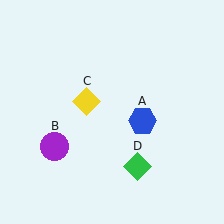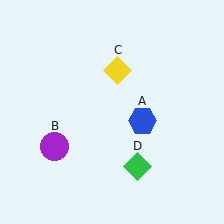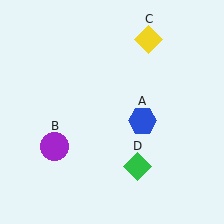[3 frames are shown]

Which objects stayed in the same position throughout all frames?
Blue hexagon (object A) and purple circle (object B) and green diamond (object D) remained stationary.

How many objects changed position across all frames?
1 object changed position: yellow diamond (object C).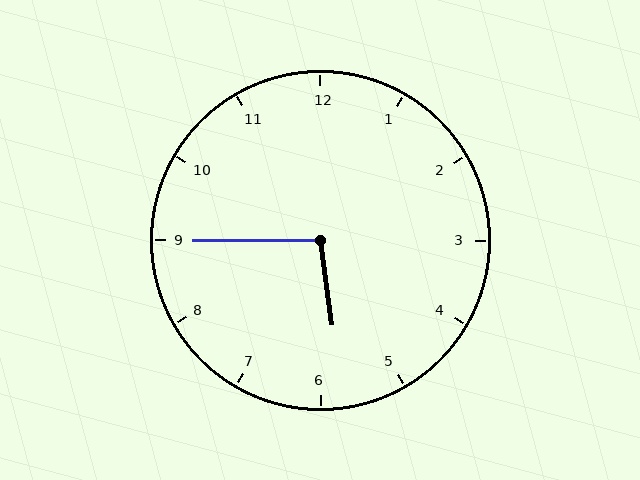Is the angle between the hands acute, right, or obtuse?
It is obtuse.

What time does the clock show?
5:45.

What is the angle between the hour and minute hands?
Approximately 98 degrees.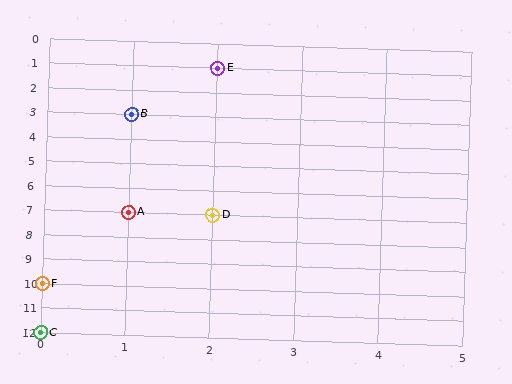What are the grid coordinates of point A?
Point A is at grid coordinates (1, 7).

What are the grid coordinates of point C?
Point C is at grid coordinates (0, 12).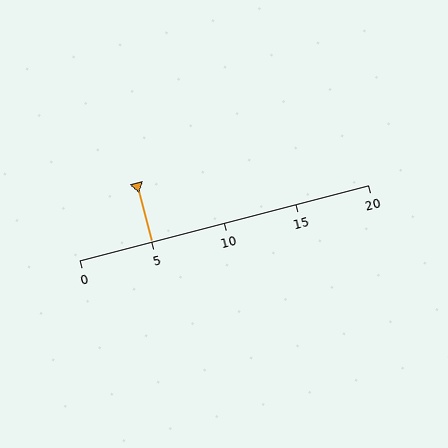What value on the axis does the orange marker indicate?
The marker indicates approximately 5.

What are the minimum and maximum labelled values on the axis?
The axis runs from 0 to 20.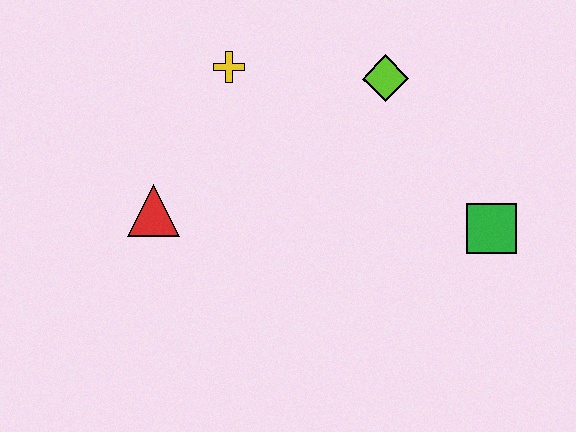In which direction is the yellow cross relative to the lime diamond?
The yellow cross is to the left of the lime diamond.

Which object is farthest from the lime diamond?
The red triangle is farthest from the lime diamond.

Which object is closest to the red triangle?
The yellow cross is closest to the red triangle.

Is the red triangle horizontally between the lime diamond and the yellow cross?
No